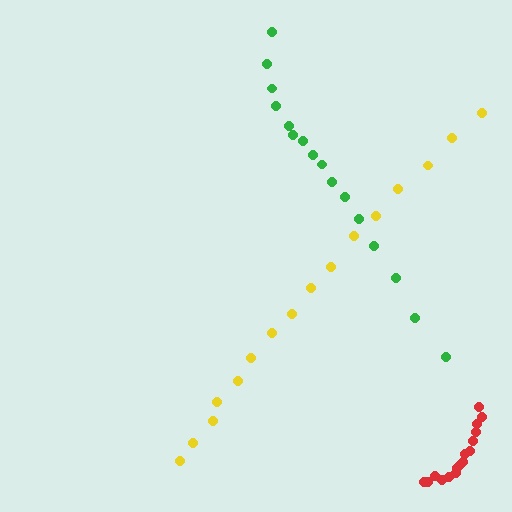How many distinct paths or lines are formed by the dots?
There are 3 distinct paths.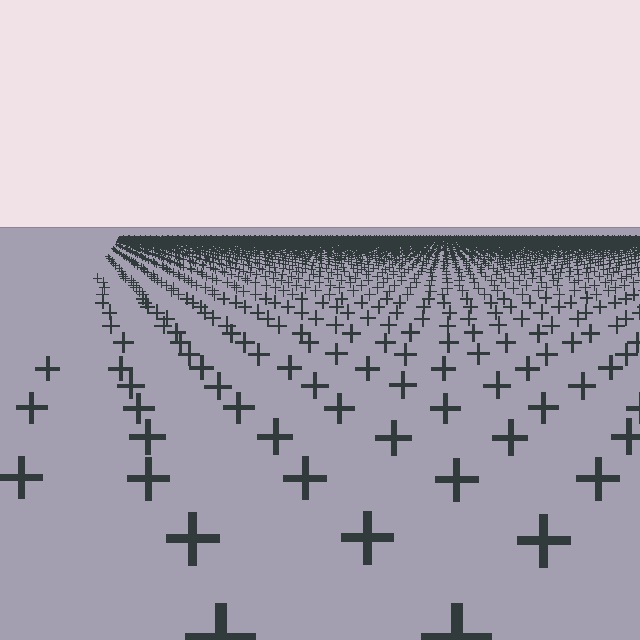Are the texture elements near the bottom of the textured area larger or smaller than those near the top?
Larger. Near the bottom, elements are closer to the viewer and appear at a bigger on-screen size.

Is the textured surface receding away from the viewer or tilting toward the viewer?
The surface is receding away from the viewer. Texture elements get smaller and denser toward the top.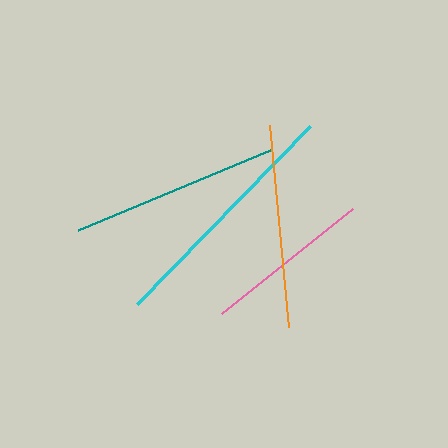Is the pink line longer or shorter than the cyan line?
The cyan line is longer than the pink line.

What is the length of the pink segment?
The pink segment is approximately 168 pixels long.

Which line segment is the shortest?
The pink line is the shortest at approximately 168 pixels.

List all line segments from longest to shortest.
From longest to shortest: cyan, teal, orange, pink.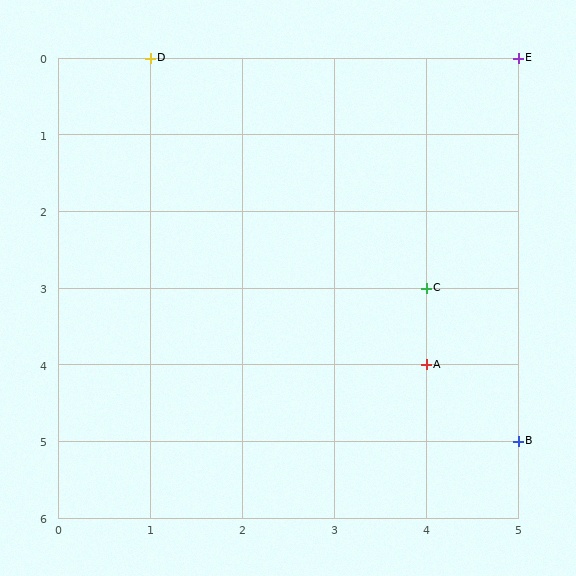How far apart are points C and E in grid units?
Points C and E are 1 column and 3 rows apart (about 3.2 grid units diagonally).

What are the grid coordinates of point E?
Point E is at grid coordinates (5, 0).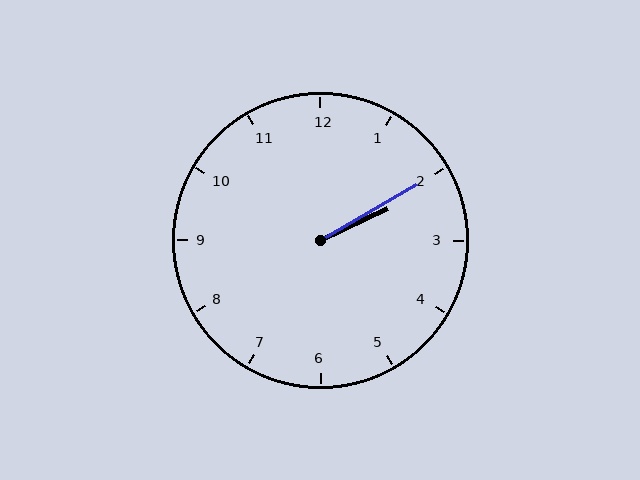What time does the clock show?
2:10.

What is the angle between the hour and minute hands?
Approximately 5 degrees.